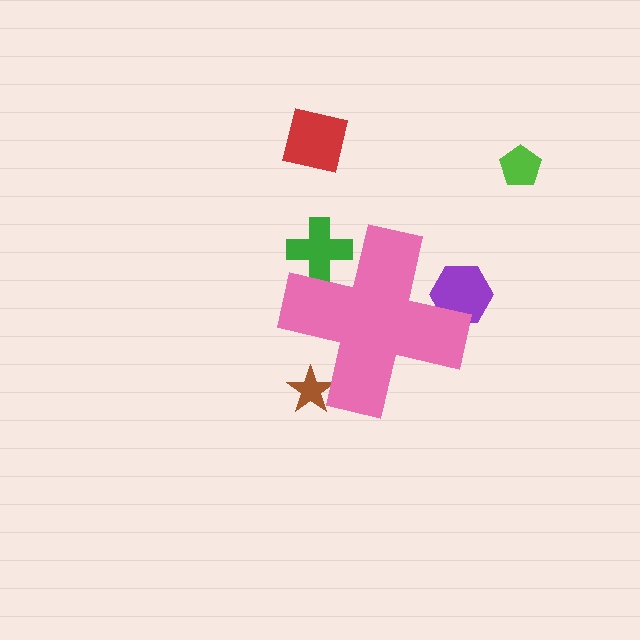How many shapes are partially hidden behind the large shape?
3 shapes are partially hidden.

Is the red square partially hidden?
No, the red square is fully visible.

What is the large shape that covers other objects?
A pink cross.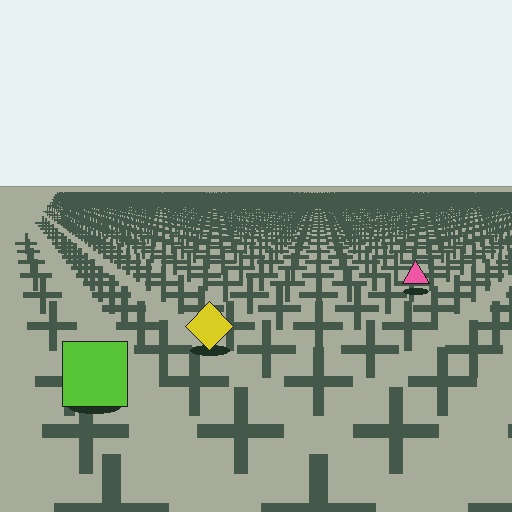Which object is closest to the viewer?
The lime square is closest. The texture marks near it are larger and more spread out.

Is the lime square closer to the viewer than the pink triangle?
Yes. The lime square is closer — you can tell from the texture gradient: the ground texture is coarser near it.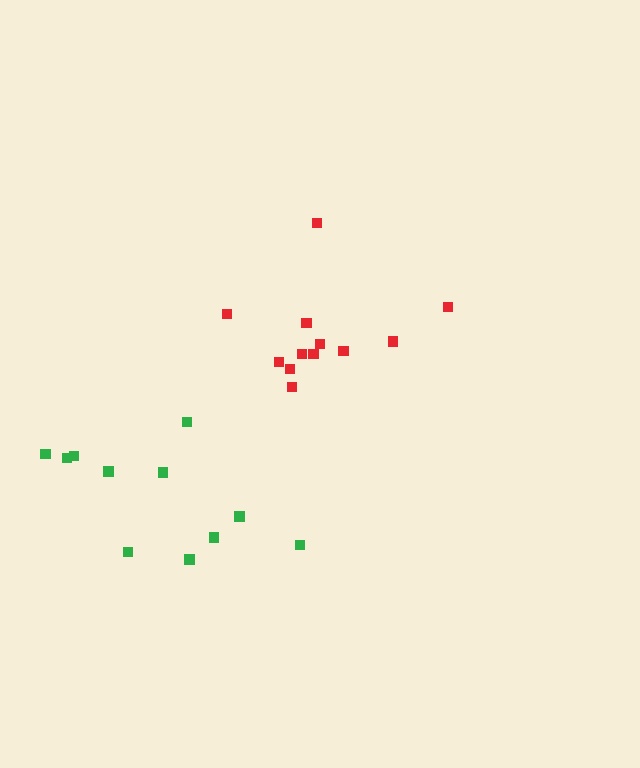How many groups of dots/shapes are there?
There are 2 groups.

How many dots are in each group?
Group 1: 11 dots, Group 2: 12 dots (23 total).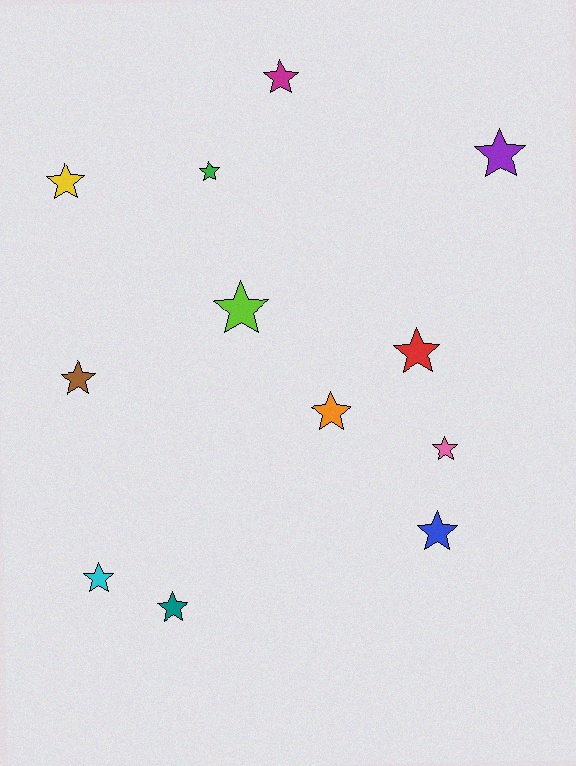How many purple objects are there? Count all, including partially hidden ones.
There is 1 purple object.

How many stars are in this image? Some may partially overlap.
There are 12 stars.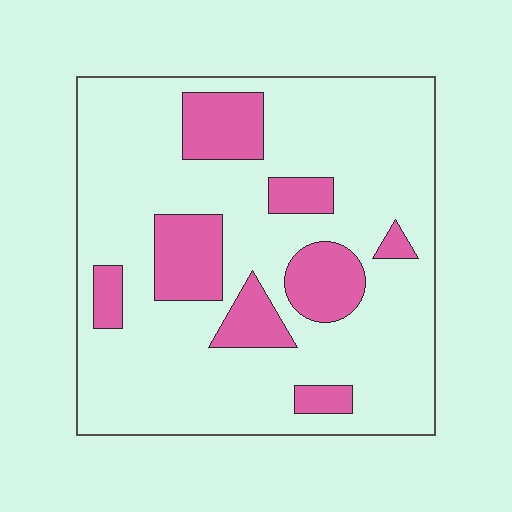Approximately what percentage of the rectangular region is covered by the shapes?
Approximately 20%.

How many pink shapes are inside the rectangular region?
8.